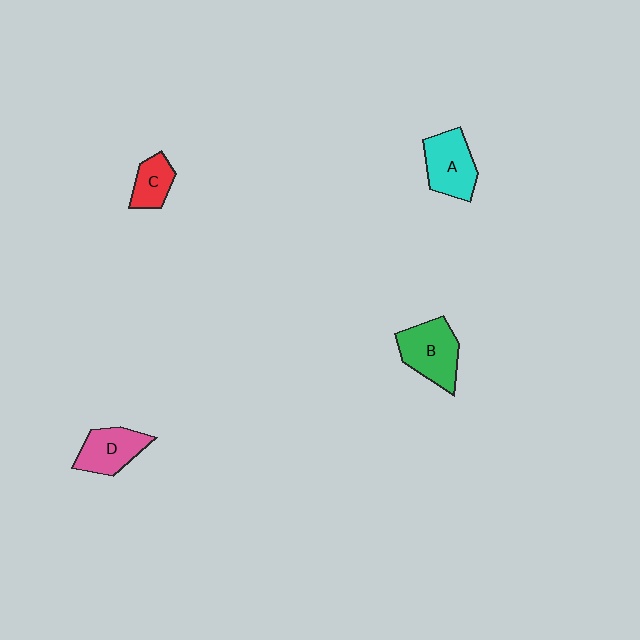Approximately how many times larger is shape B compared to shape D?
Approximately 1.2 times.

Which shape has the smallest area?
Shape C (red).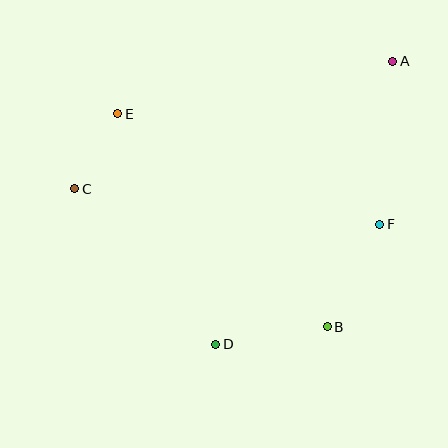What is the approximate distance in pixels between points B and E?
The distance between B and E is approximately 299 pixels.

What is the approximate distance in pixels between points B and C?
The distance between B and C is approximately 288 pixels.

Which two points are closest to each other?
Points C and E are closest to each other.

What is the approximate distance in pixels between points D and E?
The distance between D and E is approximately 251 pixels.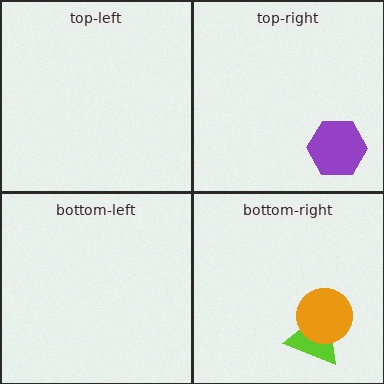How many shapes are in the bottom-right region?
2.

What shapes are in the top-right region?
The purple hexagon.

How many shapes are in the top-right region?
1.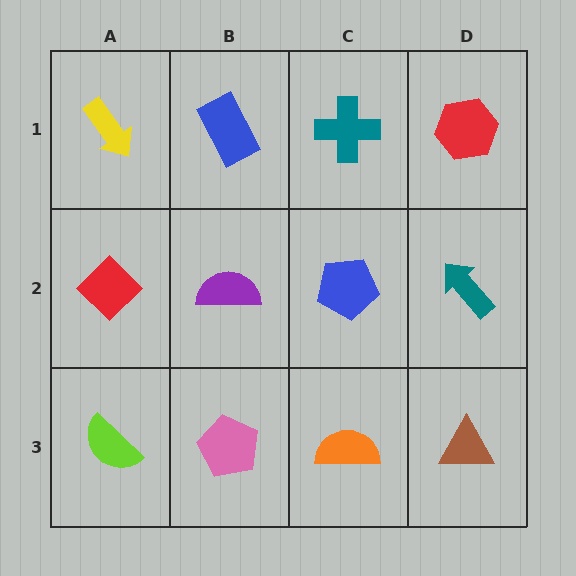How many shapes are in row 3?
4 shapes.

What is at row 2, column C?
A blue pentagon.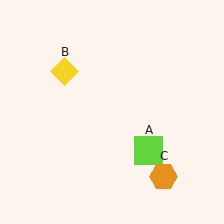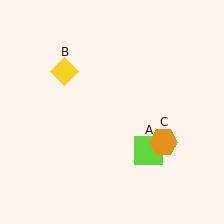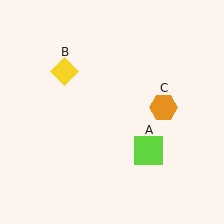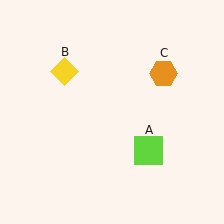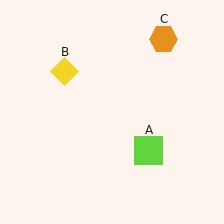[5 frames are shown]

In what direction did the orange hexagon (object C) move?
The orange hexagon (object C) moved up.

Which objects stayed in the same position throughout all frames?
Lime square (object A) and yellow diamond (object B) remained stationary.